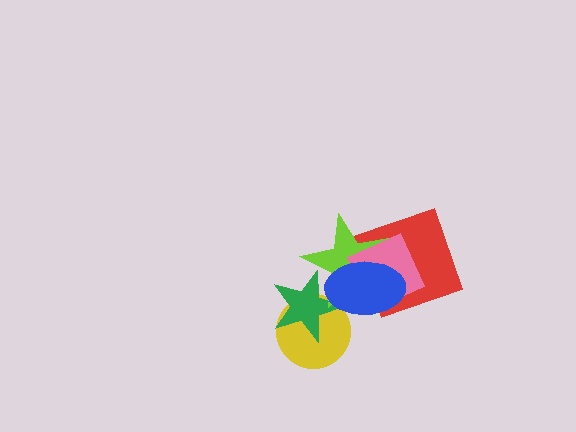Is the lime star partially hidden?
Yes, it is partially covered by another shape.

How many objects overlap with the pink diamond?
3 objects overlap with the pink diamond.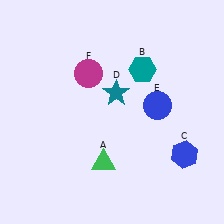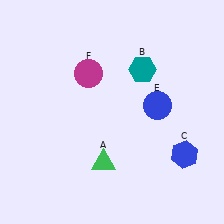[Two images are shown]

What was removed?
The teal star (D) was removed in Image 2.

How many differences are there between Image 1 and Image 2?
There is 1 difference between the two images.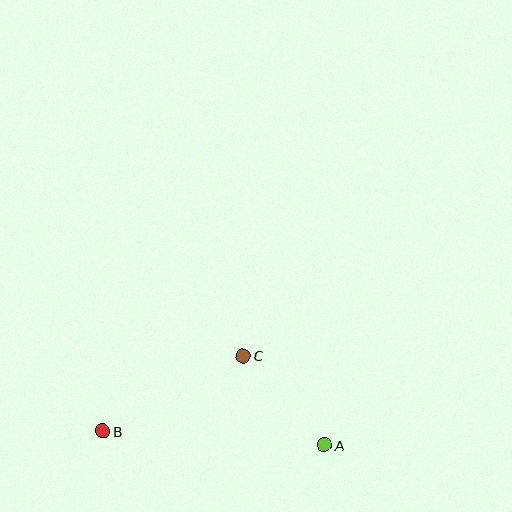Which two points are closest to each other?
Points A and C are closest to each other.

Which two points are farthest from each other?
Points A and B are farthest from each other.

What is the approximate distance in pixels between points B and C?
The distance between B and C is approximately 159 pixels.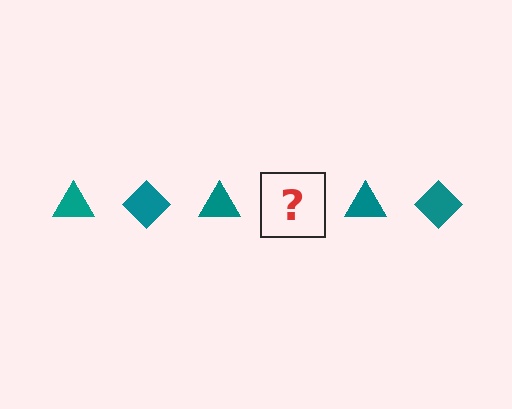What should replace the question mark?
The question mark should be replaced with a teal diamond.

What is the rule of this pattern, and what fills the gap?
The rule is that the pattern cycles through triangle, diamond shapes in teal. The gap should be filled with a teal diamond.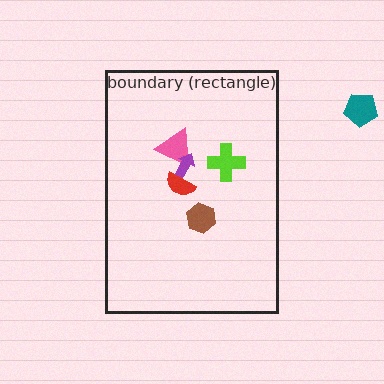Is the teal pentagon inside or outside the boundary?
Outside.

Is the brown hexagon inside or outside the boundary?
Inside.